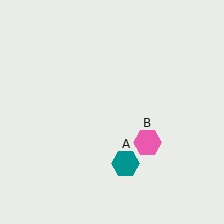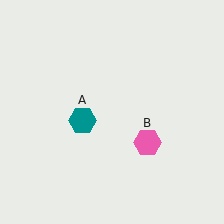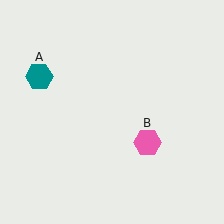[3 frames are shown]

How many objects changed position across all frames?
1 object changed position: teal hexagon (object A).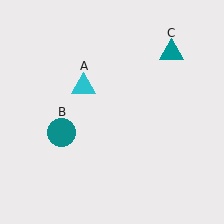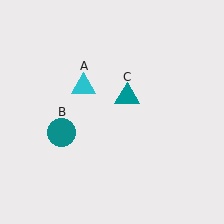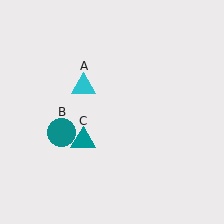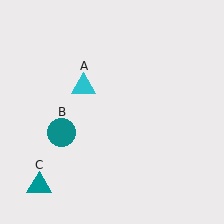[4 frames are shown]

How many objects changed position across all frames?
1 object changed position: teal triangle (object C).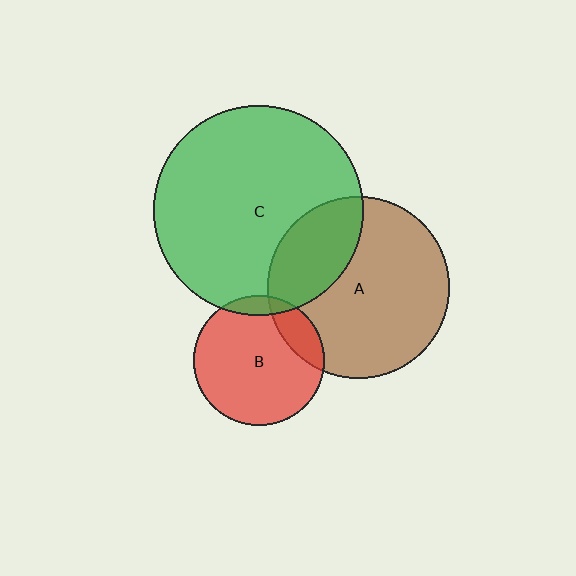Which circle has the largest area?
Circle C (green).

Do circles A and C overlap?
Yes.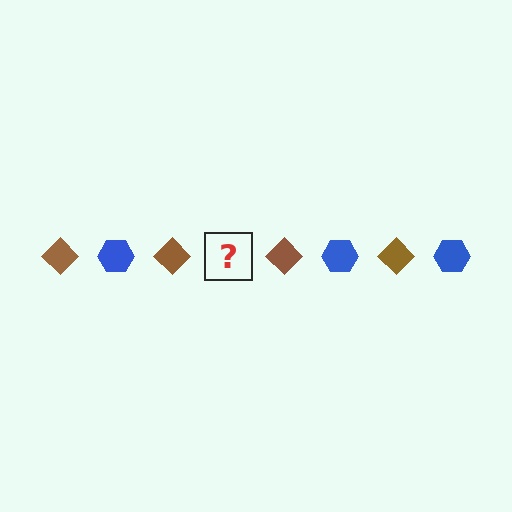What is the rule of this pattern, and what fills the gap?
The rule is that the pattern alternates between brown diamond and blue hexagon. The gap should be filled with a blue hexagon.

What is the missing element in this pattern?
The missing element is a blue hexagon.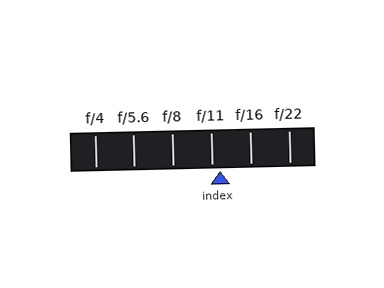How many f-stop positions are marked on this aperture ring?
There are 6 f-stop positions marked.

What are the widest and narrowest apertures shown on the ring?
The widest aperture shown is f/4 and the narrowest is f/22.